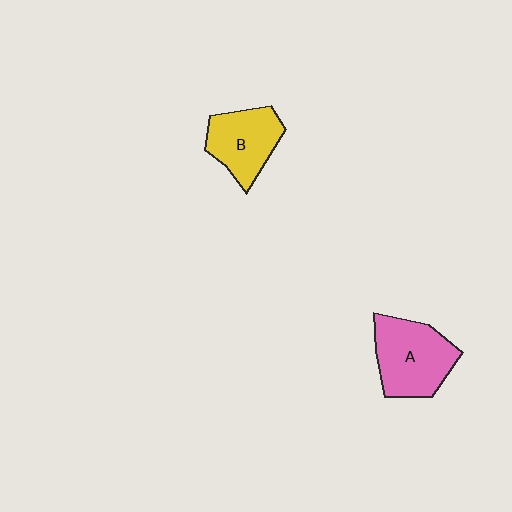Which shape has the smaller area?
Shape B (yellow).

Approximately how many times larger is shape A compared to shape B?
Approximately 1.2 times.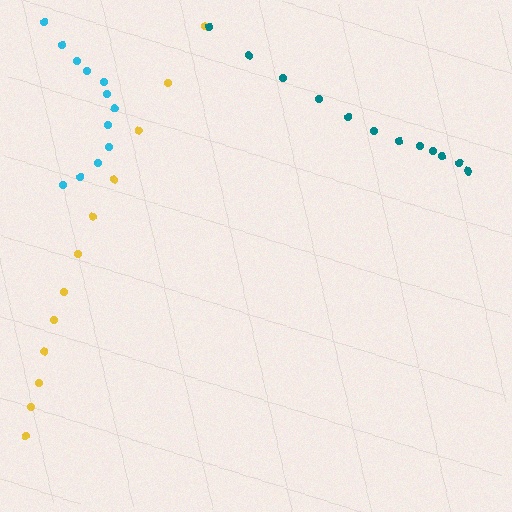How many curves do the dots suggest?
There are 3 distinct paths.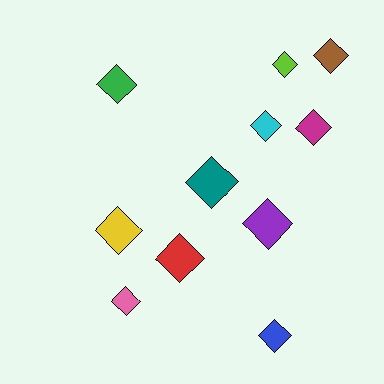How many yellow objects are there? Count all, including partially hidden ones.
There is 1 yellow object.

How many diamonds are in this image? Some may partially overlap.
There are 11 diamonds.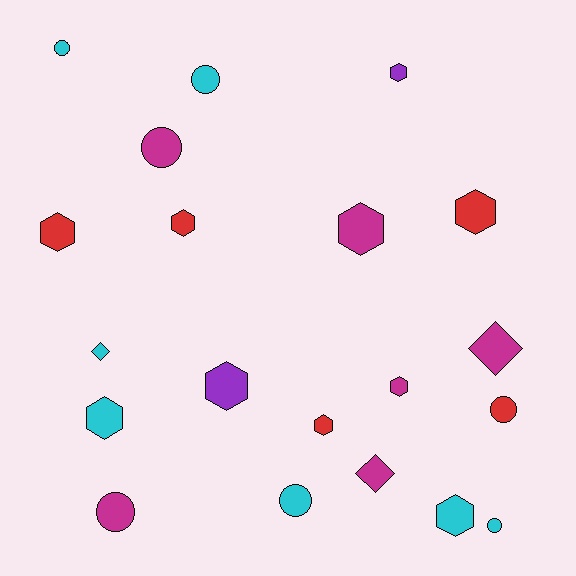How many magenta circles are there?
There are 2 magenta circles.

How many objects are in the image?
There are 20 objects.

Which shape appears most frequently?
Hexagon, with 10 objects.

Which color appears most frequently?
Cyan, with 7 objects.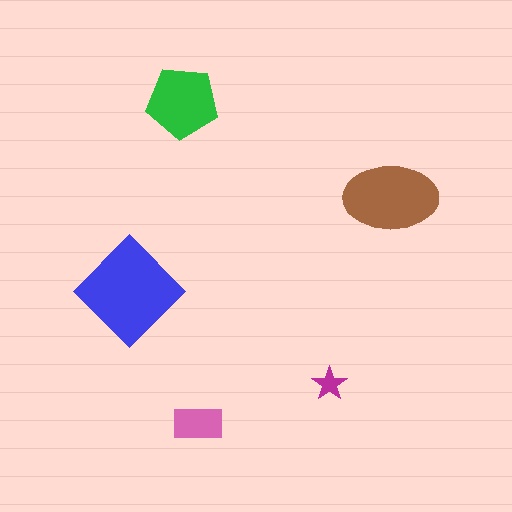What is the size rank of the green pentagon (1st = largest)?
3rd.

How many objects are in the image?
There are 5 objects in the image.